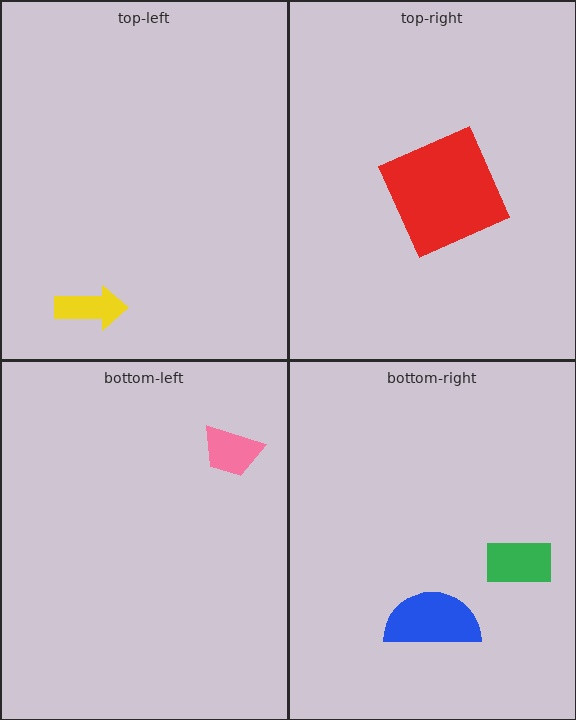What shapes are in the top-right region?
The red square.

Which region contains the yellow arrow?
The top-left region.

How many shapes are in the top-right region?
1.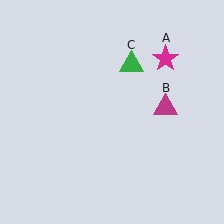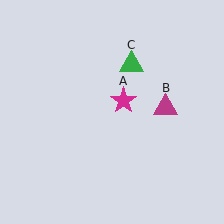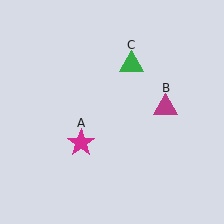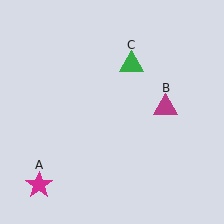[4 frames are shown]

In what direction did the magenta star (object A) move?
The magenta star (object A) moved down and to the left.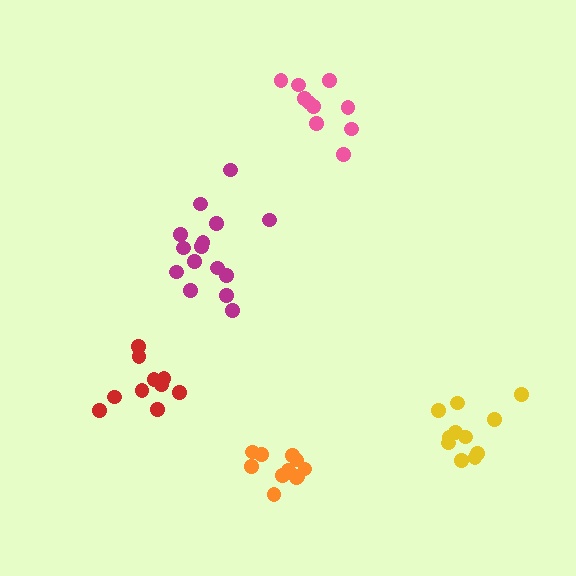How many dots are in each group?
Group 1: 15 dots, Group 2: 11 dots, Group 3: 10 dots, Group 4: 11 dots, Group 5: 10 dots (57 total).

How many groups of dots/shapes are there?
There are 5 groups.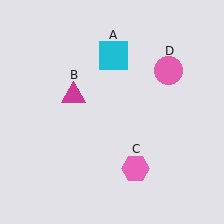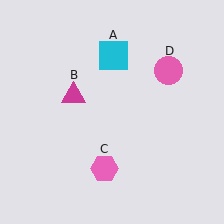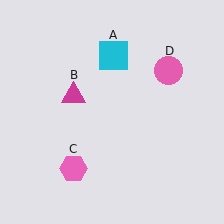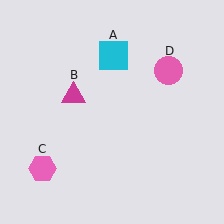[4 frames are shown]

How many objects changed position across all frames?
1 object changed position: pink hexagon (object C).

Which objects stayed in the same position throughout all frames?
Cyan square (object A) and magenta triangle (object B) and pink circle (object D) remained stationary.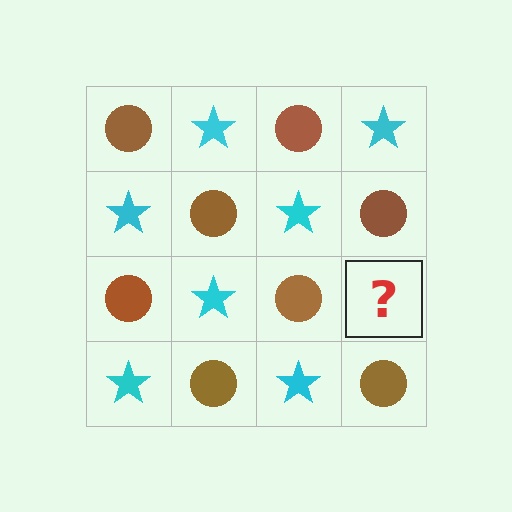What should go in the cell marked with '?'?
The missing cell should contain a cyan star.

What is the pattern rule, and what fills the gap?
The rule is that it alternates brown circle and cyan star in a checkerboard pattern. The gap should be filled with a cyan star.